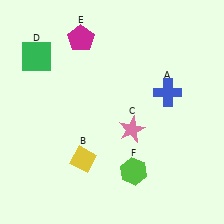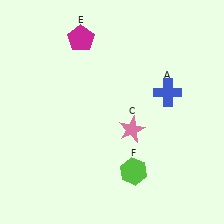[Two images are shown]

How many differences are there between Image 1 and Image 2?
There are 2 differences between the two images.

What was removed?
The green square (D), the yellow diamond (B) were removed in Image 2.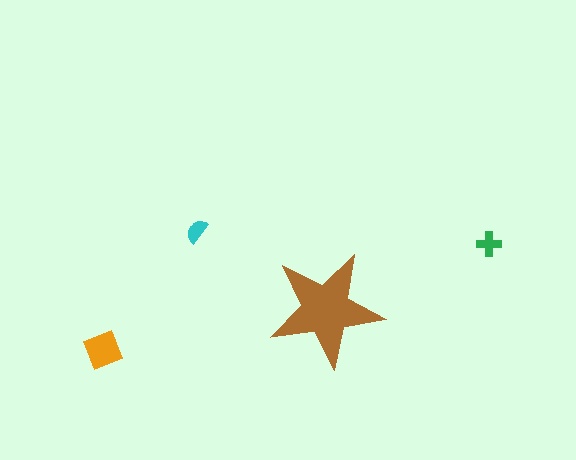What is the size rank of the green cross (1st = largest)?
3rd.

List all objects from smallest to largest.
The cyan semicircle, the green cross, the orange square, the brown star.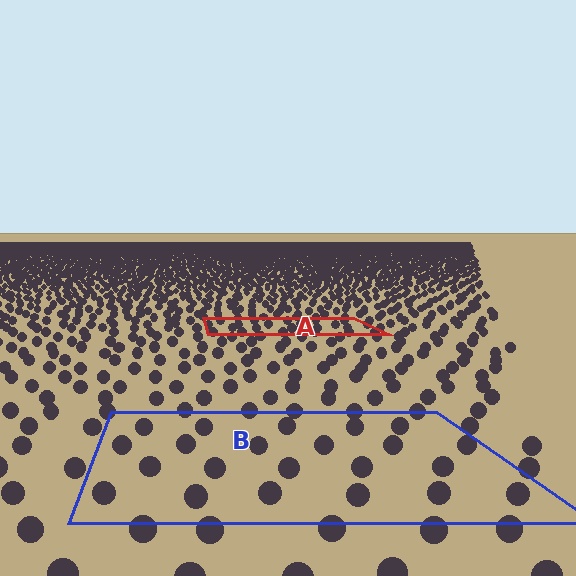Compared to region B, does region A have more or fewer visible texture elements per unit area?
Region A has more texture elements per unit area — they are packed more densely because it is farther away.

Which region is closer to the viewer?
Region B is closer. The texture elements there are larger and more spread out.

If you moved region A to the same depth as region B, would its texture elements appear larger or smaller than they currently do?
They would appear larger. At a closer depth, the same texture elements are projected at a bigger on-screen size.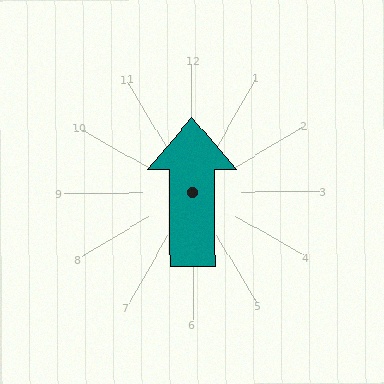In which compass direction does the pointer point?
North.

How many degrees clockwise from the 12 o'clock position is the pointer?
Approximately 0 degrees.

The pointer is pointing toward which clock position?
Roughly 12 o'clock.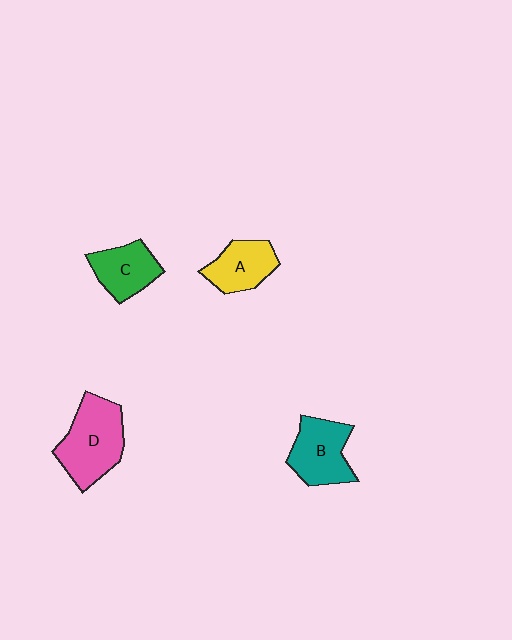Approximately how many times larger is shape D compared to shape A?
Approximately 1.5 times.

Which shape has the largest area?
Shape D (pink).